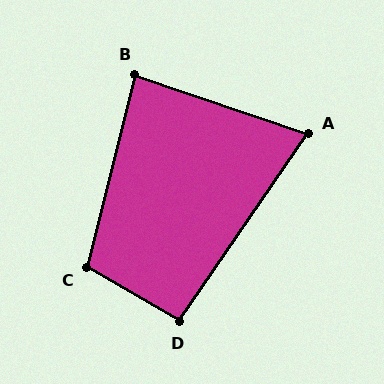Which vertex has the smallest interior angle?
A, at approximately 74 degrees.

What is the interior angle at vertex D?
Approximately 95 degrees (approximately right).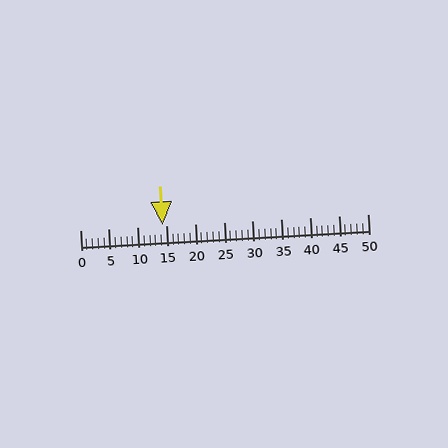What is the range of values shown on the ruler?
The ruler shows values from 0 to 50.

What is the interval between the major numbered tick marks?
The major tick marks are spaced 5 units apart.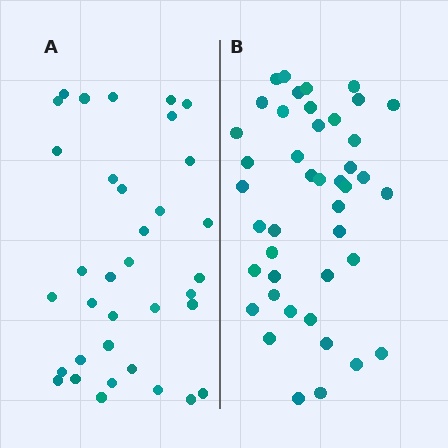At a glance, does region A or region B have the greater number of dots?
Region B (the right region) has more dots.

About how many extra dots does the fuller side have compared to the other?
Region B has roughly 8 or so more dots than region A.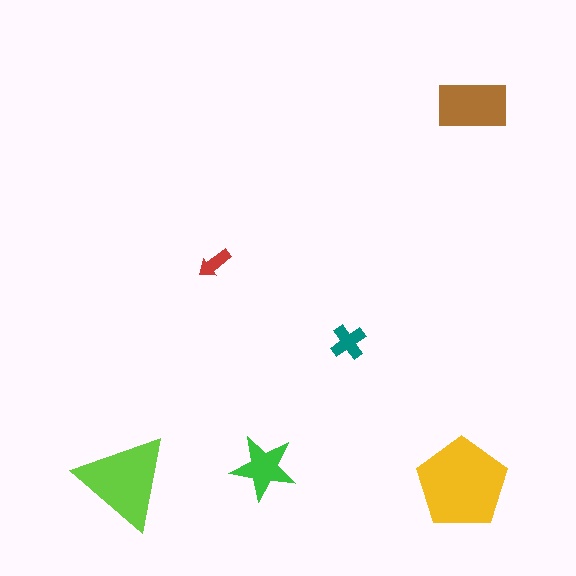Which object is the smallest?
The red arrow.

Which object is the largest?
The yellow pentagon.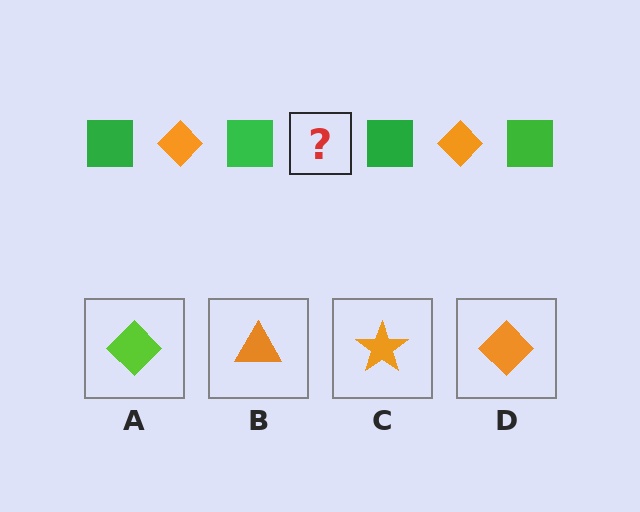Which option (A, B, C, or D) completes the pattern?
D.